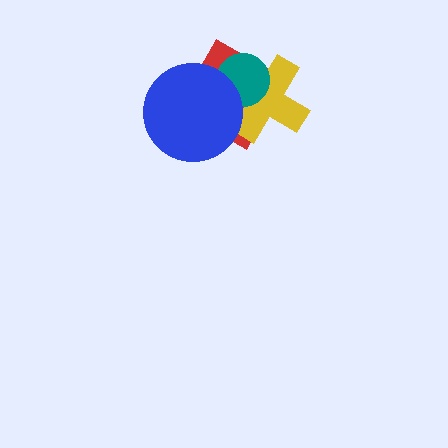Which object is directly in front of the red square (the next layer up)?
The yellow cross is directly in front of the red square.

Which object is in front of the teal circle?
The blue circle is in front of the teal circle.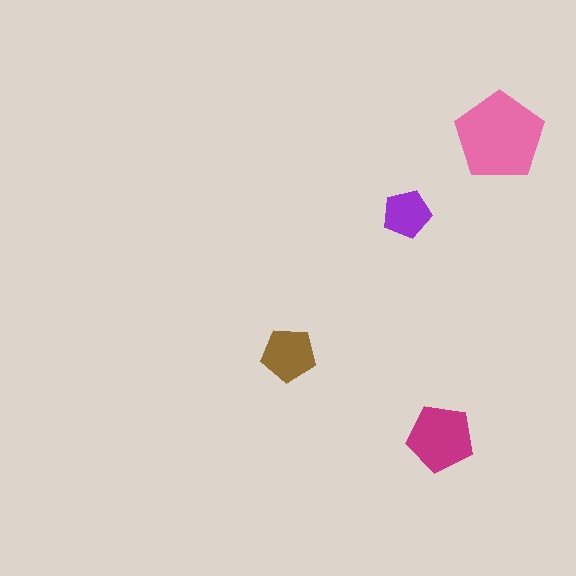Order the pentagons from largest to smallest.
the pink one, the magenta one, the brown one, the purple one.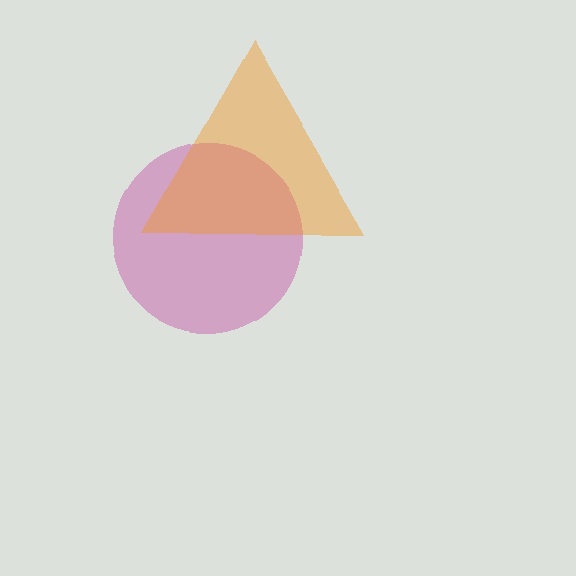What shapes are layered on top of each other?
The layered shapes are: a magenta circle, an orange triangle.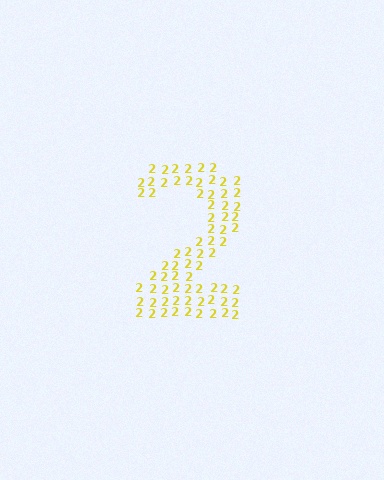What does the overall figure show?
The overall figure shows the digit 2.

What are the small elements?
The small elements are digit 2's.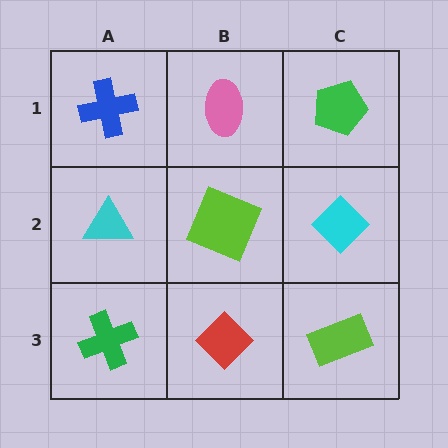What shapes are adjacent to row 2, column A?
A blue cross (row 1, column A), a green cross (row 3, column A), a lime square (row 2, column B).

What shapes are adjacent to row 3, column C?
A cyan diamond (row 2, column C), a red diamond (row 3, column B).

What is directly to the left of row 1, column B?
A blue cross.